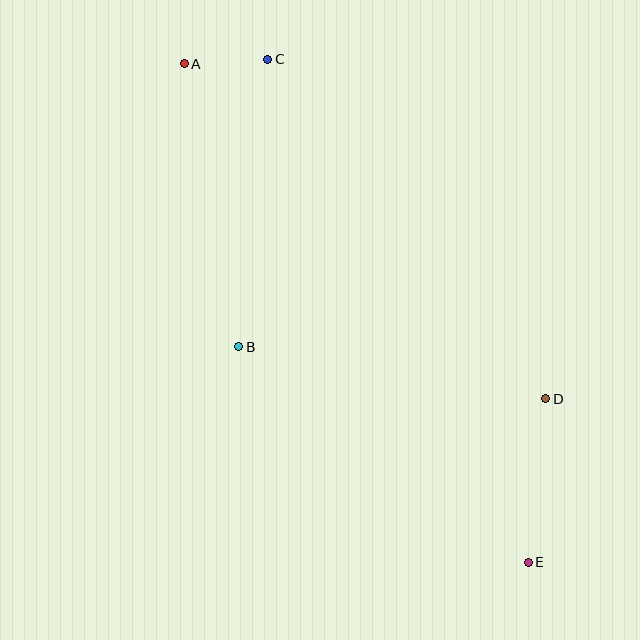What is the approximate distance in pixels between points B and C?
The distance between B and C is approximately 289 pixels.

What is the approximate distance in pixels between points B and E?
The distance between B and E is approximately 360 pixels.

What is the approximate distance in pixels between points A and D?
The distance between A and D is approximately 493 pixels.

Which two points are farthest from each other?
Points A and E are farthest from each other.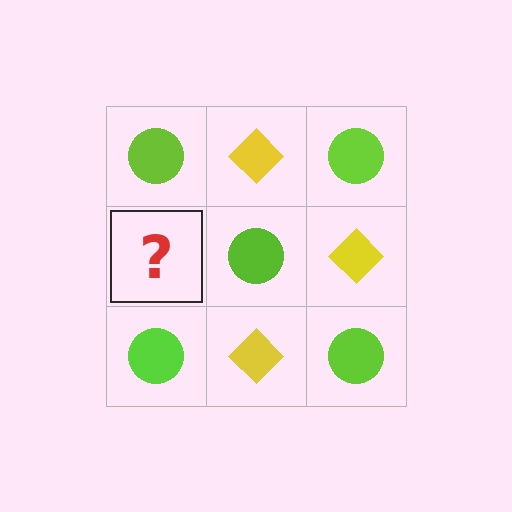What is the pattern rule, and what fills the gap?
The rule is that it alternates lime circle and yellow diamond in a checkerboard pattern. The gap should be filled with a yellow diamond.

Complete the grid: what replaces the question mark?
The question mark should be replaced with a yellow diamond.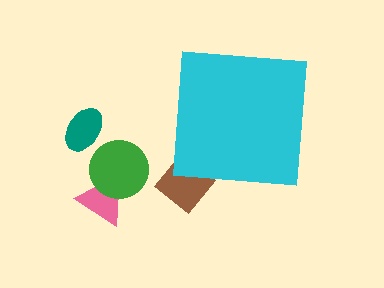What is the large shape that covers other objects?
A cyan square.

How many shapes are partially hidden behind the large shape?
1 shape is partially hidden.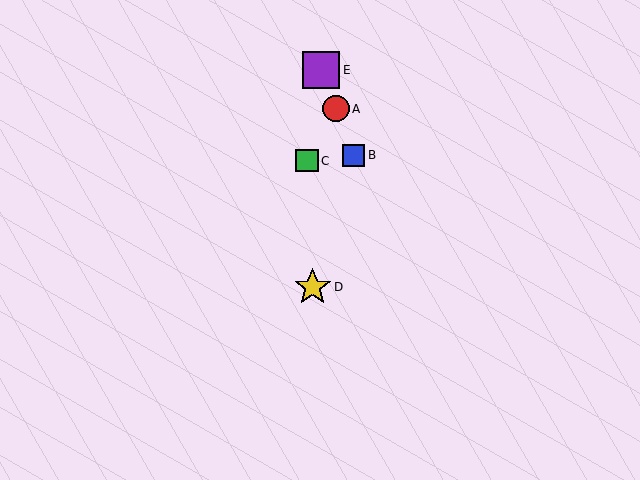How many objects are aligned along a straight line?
3 objects (A, B, E) are aligned along a straight line.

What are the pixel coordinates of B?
Object B is at (354, 155).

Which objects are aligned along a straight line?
Objects A, B, E are aligned along a straight line.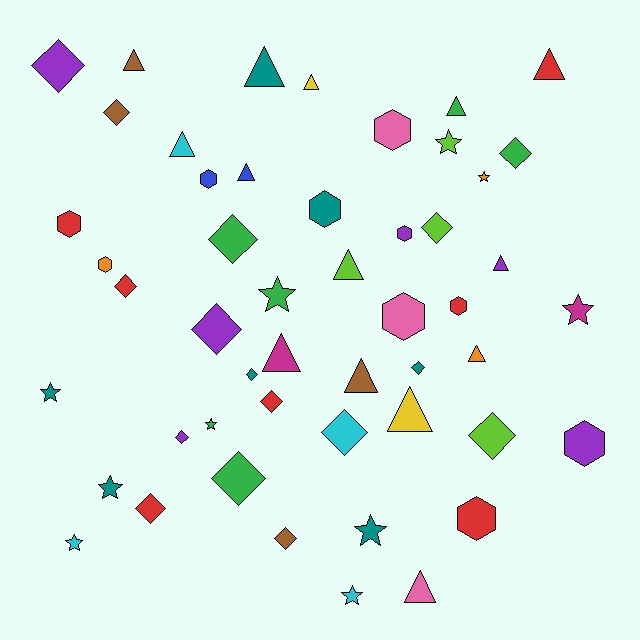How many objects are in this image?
There are 50 objects.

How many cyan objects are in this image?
There are 4 cyan objects.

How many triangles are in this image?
There are 14 triangles.